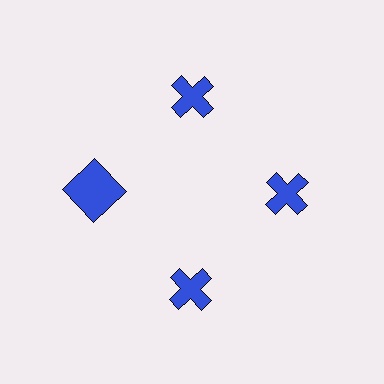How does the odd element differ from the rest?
It has a different shape: square instead of cross.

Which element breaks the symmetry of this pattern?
The blue square at roughly the 9 o'clock position breaks the symmetry. All other shapes are blue crosses.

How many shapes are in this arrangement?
There are 4 shapes arranged in a ring pattern.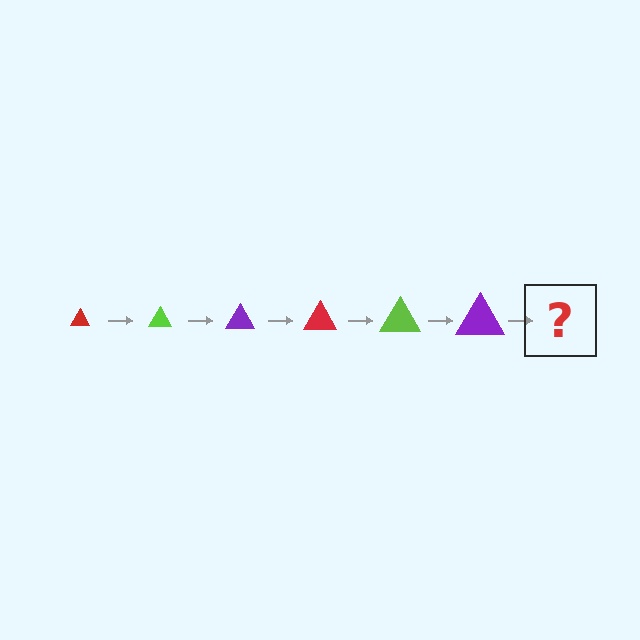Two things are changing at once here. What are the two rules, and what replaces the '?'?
The two rules are that the triangle grows larger each step and the color cycles through red, lime, and purple. The '?' should be a red triangle, larger than the previous one.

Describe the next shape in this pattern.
It should be a red triangle, larger than the previous one.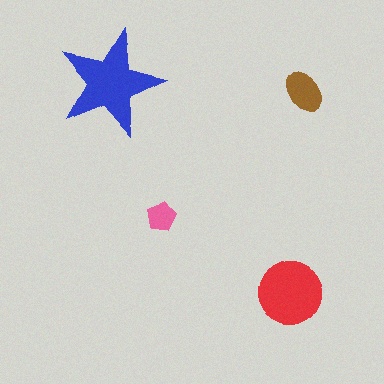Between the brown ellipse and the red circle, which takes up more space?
The red circle.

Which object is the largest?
The blue star.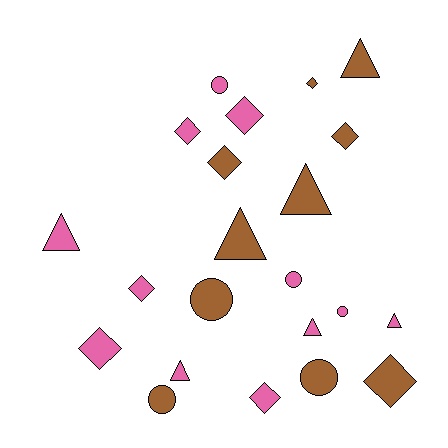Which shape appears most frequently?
Diamond, with 9 objects.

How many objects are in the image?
There are 22 objects.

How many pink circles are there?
There are 3 pink circles.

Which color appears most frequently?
Pink, with 12 objects.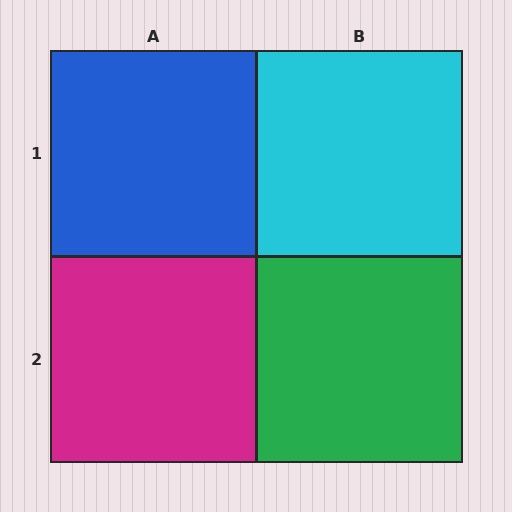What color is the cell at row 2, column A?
Magenta.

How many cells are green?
1 cell is green.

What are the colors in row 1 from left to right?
Blue, cyan.